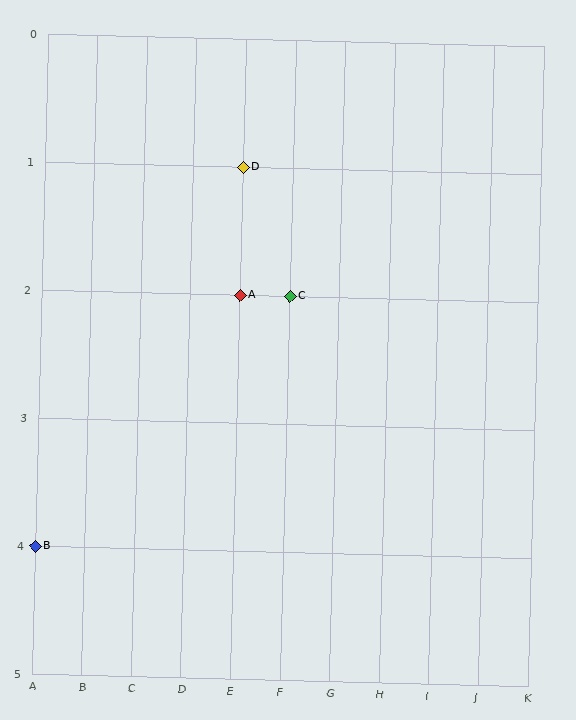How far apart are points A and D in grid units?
Points A and D are 1 row apart.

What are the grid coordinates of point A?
Point A is at grid coordinates (E, 2).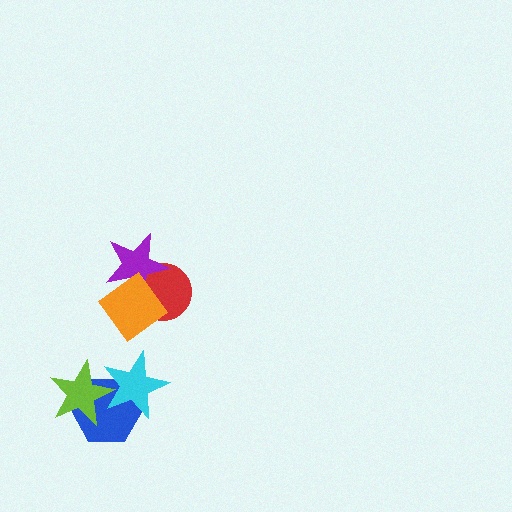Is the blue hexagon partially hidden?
Yes, it is partially covered by another shape.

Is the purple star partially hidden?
Yes, it is partially covered by another shape.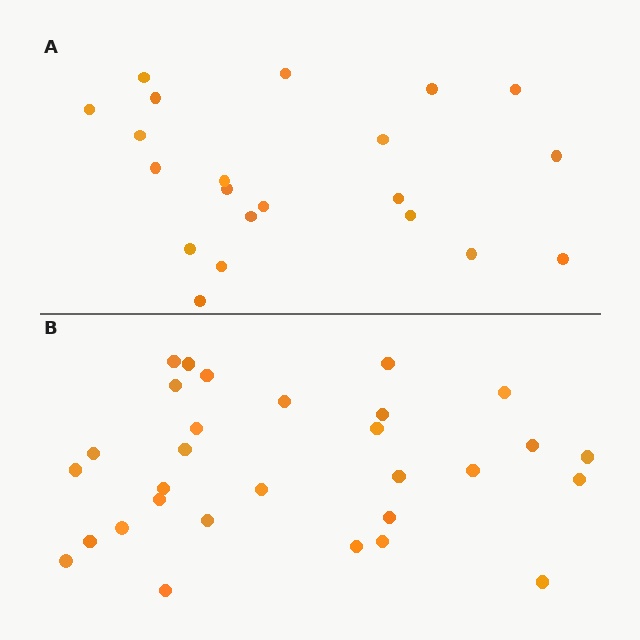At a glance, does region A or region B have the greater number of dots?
Region B (the bottom region) has more dots.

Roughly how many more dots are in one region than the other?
Region B has roughly 8 or so more dots than region A.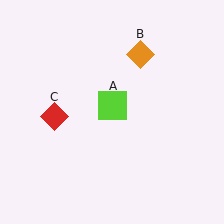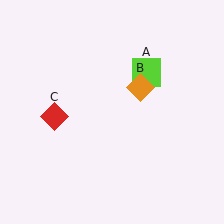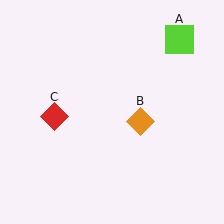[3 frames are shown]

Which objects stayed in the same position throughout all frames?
Red diamond (object C) remained stationary.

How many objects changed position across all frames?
2 objects changed position: lime square (object A), orange diamond (object B).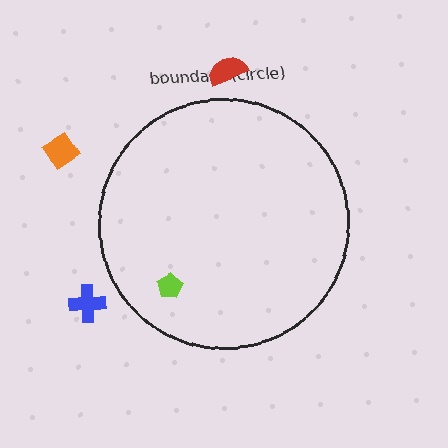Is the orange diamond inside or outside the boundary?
Outside.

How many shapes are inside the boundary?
1 inside, 3 outside.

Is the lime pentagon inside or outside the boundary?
Inside.